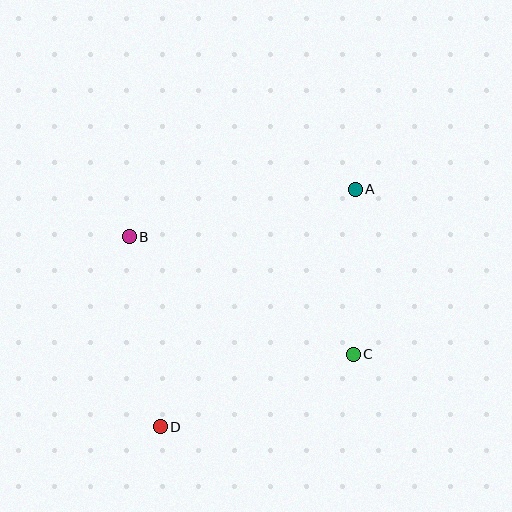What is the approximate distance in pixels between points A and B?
The distance between A and B is approximately 231 pixels.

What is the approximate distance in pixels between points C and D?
The distance between C and D is approximately 206 pixels.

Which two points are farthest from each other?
Points A and D are farthest from each other.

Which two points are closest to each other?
Points A and C are closest to each other.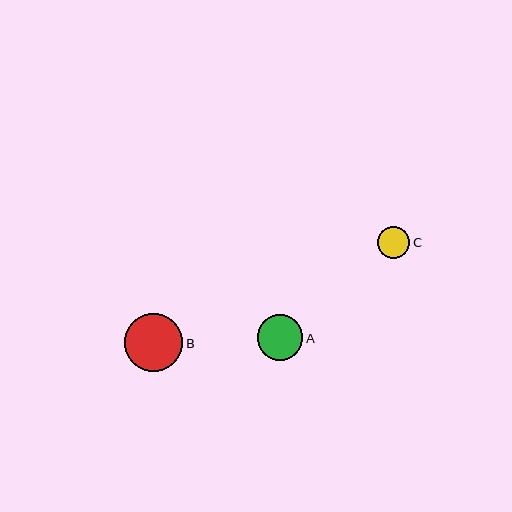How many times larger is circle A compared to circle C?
Circle A is approximately 1.4 times the size of circle C.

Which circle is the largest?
Circle B is the largest with a size of approximately 58 pixels.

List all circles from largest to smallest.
From largest to smallest: B, A, C.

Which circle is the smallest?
Circle C is the smallest with a size of approximately 32 pixels.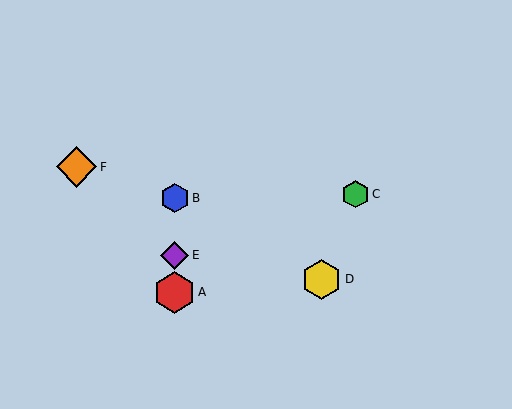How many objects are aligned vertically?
3 objects (A, B, E) are aligned vertically.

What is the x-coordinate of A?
Object A is at x≈175.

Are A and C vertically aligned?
No, A is at x≈175 and C is at x≈356.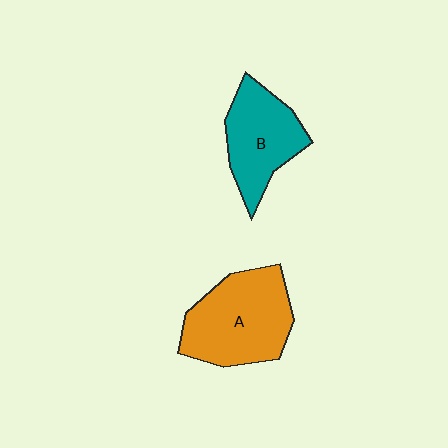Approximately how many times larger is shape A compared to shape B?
Approximately 1.3 times.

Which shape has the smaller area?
Shape B (teal).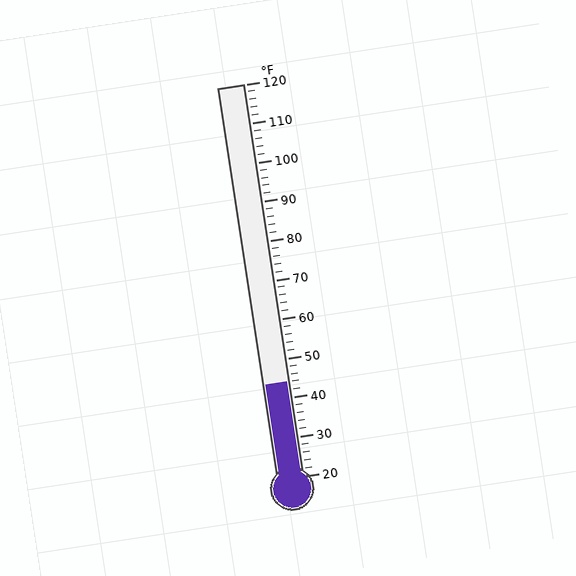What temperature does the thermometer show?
The thermometer shows approximately 44°F.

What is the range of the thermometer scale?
The thermometer scale ranges from 20°F to 120°F.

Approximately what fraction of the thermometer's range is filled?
The thermometer is filled to approximately 25% of its range.